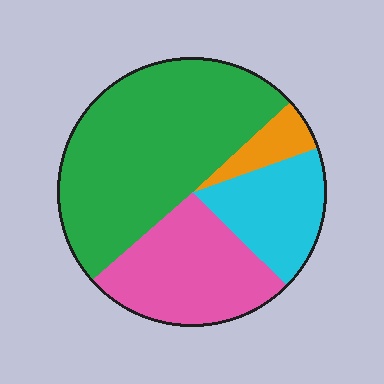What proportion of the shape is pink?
Pink takes up between a sixth and a third of the shape.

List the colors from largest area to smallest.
From largest to smallest: green, pink, cyan, orange.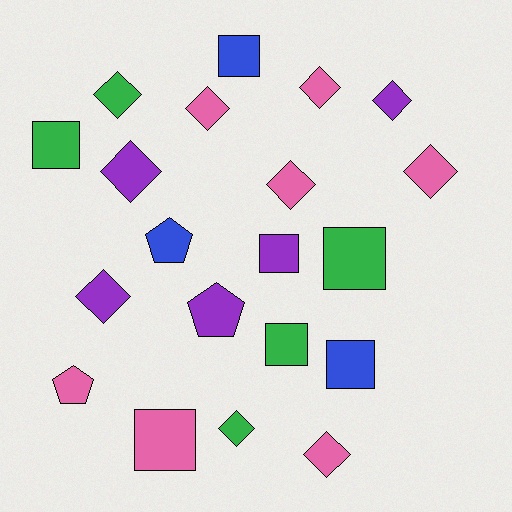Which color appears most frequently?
Pink, with 7 objects.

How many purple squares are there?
There is 1 purple square.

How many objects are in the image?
There are 20 objects.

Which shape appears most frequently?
Diamond, with 10 objects.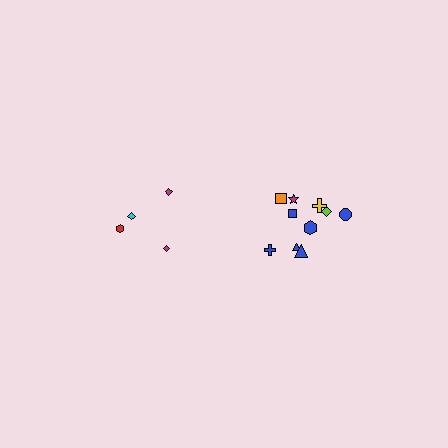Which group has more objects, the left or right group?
The right group.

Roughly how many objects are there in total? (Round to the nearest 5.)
Roughly 15 objects in total.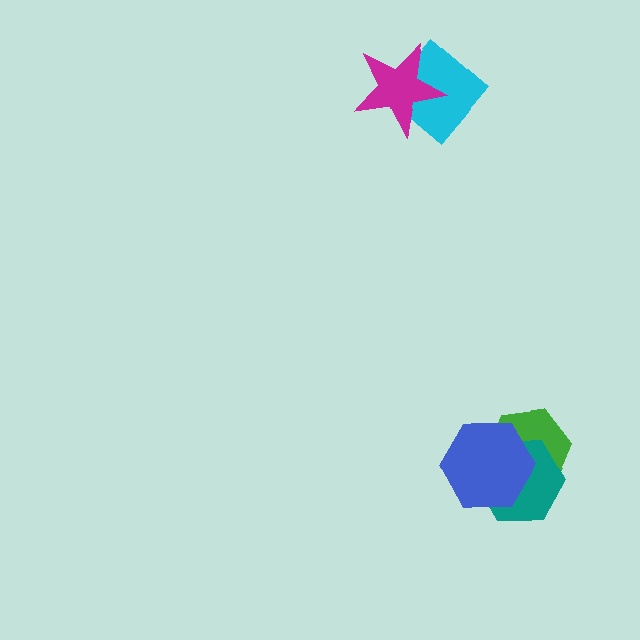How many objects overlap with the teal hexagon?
2 objects overlap with the teal hexagon.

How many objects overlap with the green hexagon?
2 objects overlap with the green hexagon.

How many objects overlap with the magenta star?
1 object overlaps with the magenta star.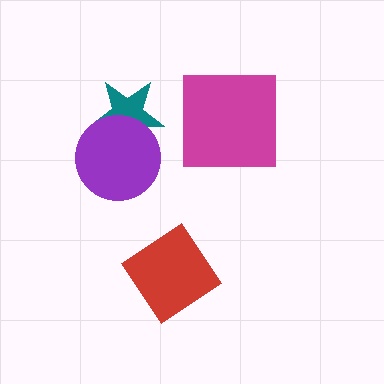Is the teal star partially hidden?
Yes, it is partially covered by another shape.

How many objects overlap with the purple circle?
1 object overlaps with the purple circle.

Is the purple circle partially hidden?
No, no other shape covers it.